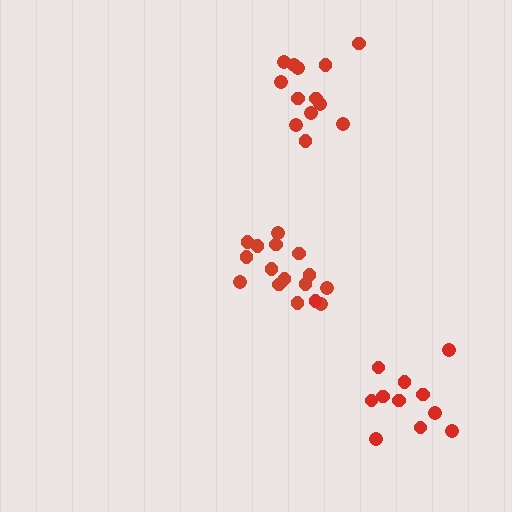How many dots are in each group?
Group 1: 15 dots, Group 2: 13 dots, Group 3: 12 dots (40 total).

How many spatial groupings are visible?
There are 3 spatial groupings.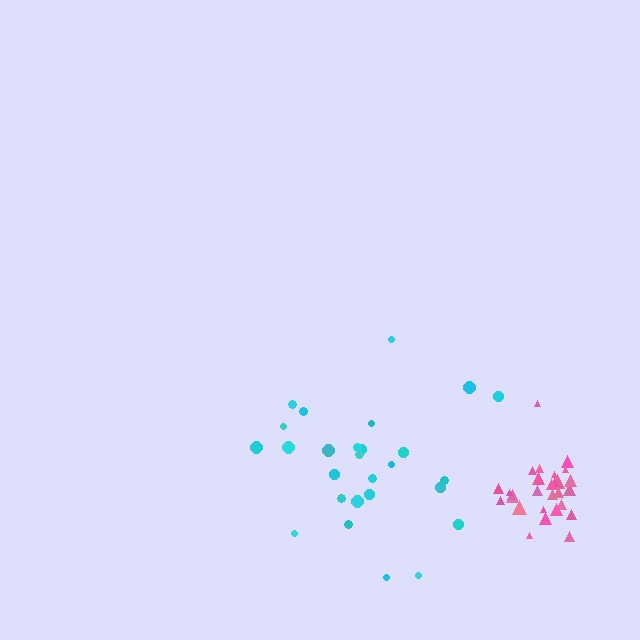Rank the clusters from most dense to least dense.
pink, cyan.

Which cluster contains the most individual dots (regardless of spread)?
Pink (29).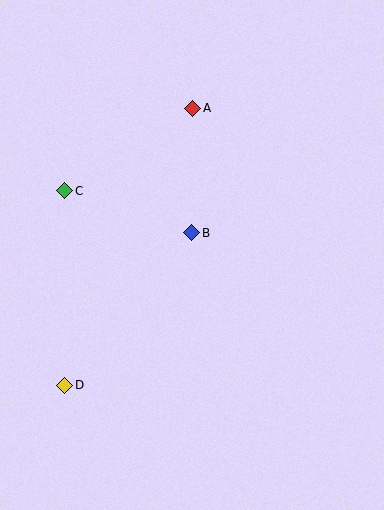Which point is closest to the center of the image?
Point B at (192, 233) is closest to the center.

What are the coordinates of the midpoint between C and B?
The midpoint between C and B is at (128, 212).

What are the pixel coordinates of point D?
Point D is at (65, 385).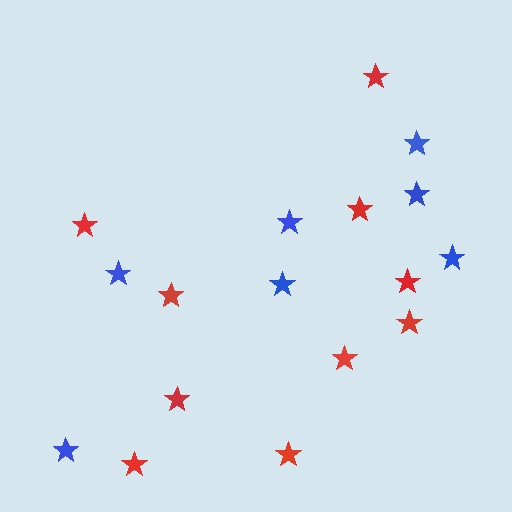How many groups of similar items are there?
There are 2 groups: one group of red stars (10) and one group of blue stars (7).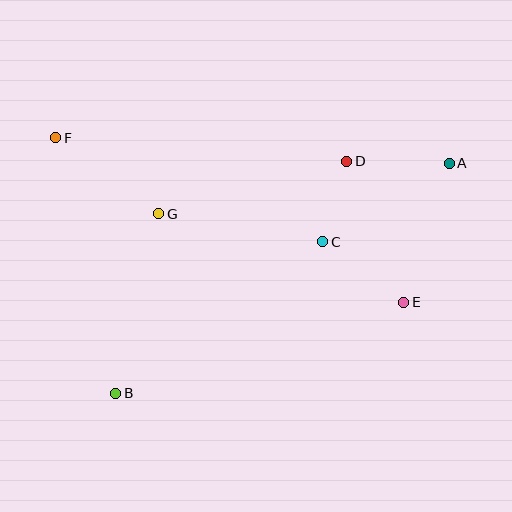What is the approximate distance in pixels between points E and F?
The distance between E and F is approximately 385 pixels.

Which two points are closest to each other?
Points C and D are closest to each other.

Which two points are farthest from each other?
Points A and B are farthest from each other.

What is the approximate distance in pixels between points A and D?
The distance between A and D is approximately 103 pixels.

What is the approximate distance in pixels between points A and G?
The distance between A and G is approximately 295 pixels.